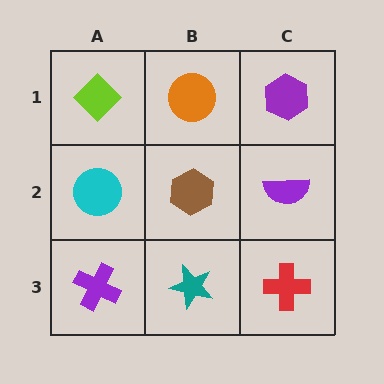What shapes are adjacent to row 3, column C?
A purple semicircle (row 2, column C), a teal star (row 3, column B).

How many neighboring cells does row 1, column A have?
2.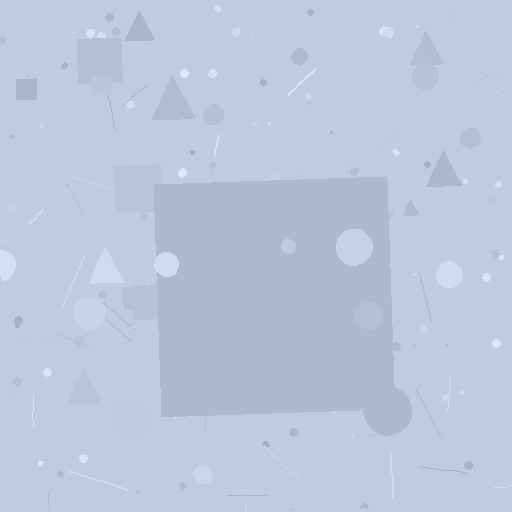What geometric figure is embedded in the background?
A square is embedded in the background.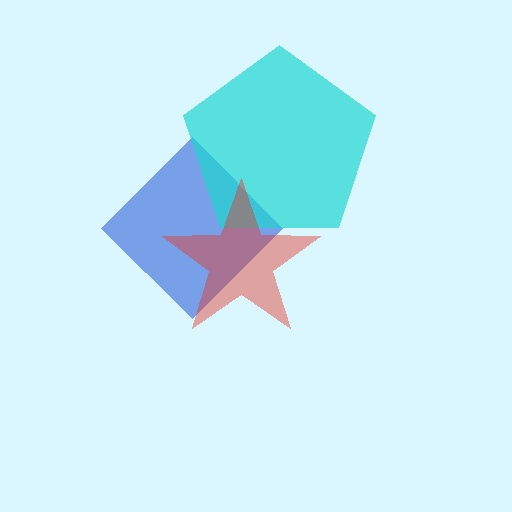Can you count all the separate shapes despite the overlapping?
Yes, there are 3 separate shapes.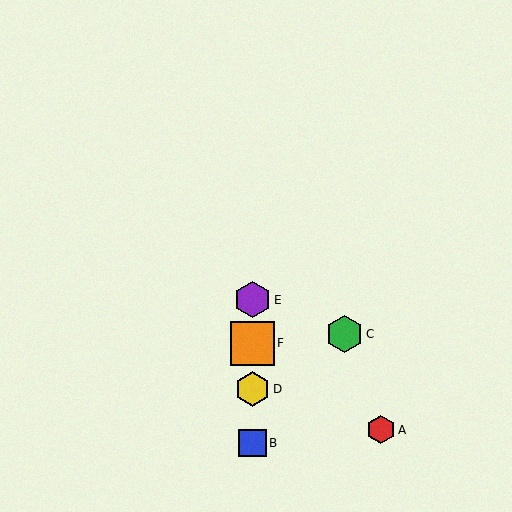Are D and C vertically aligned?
No, D is at x≈252 and C is at x≈345.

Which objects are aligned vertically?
Objects B, D, E, F are aligned vertically.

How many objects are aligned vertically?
4 objects (B, D, E, F) are aligned vertically.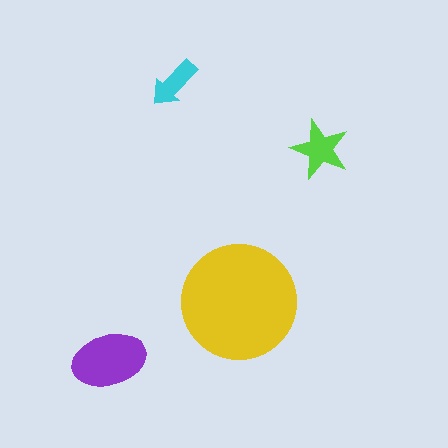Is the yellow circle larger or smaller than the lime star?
Larger.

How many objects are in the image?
There are 4 objects in the image.